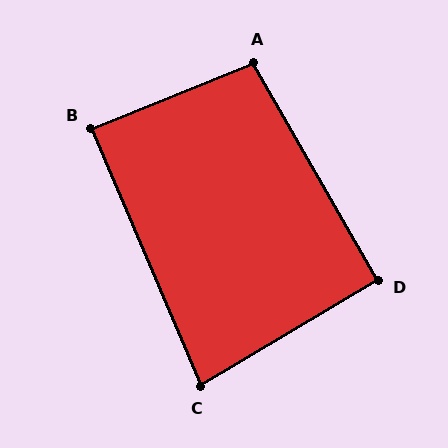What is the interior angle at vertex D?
Approximately 91 degrees (approximately right).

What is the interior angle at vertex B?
Approximately 89 degrees (approximately right).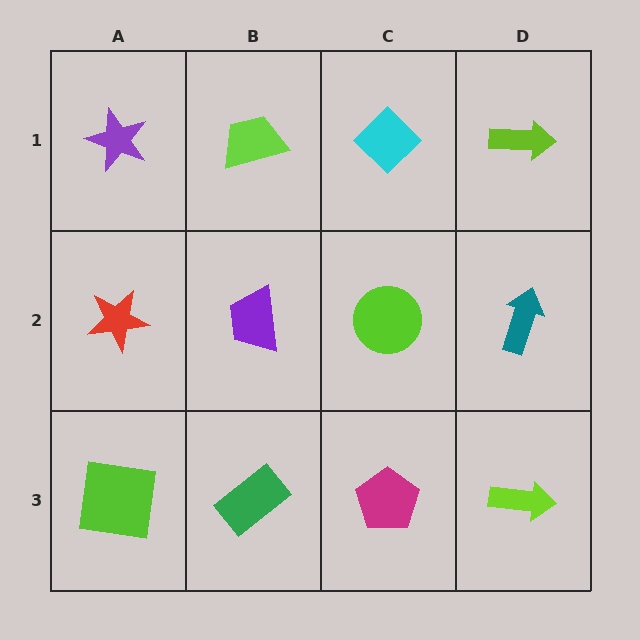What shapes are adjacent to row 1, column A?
A red star (row 2, column A), a lime trapezoid (row 1, column B).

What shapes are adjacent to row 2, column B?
A lime trapezoid (row 1, column B), a green rectangle (row 3, column B), a red star (row 2, column A), a lime circle (row 2, column C).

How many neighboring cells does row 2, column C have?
4.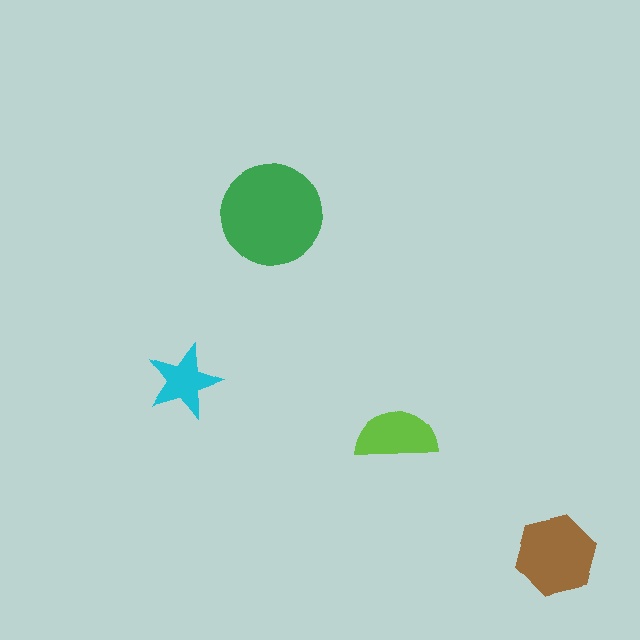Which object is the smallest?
The cyan star.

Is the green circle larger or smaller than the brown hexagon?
Larger.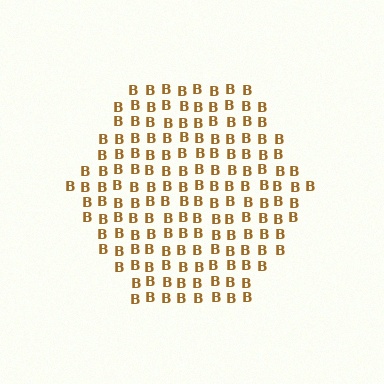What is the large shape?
The large shape is a hexagon.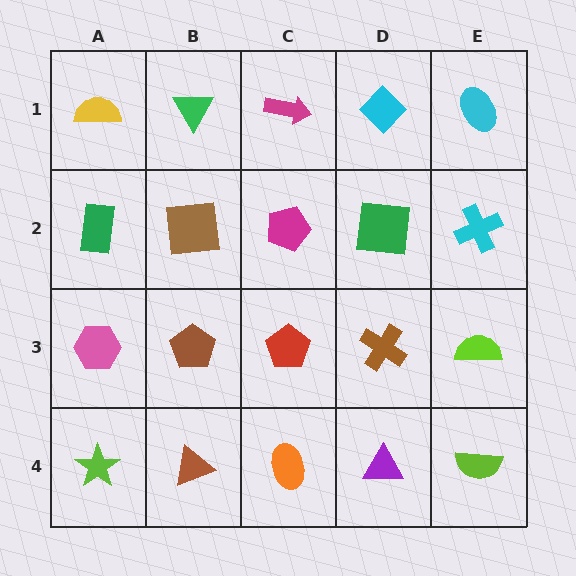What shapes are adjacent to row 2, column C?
A magenta arrow (row 1, column C), a red pentagon (row 3, column C), a brown square (row 2, column B), a green square (row 2, column D).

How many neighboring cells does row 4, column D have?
3.